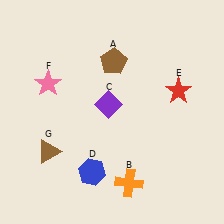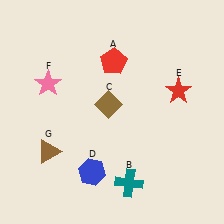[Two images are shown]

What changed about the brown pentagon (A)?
In Image 1, A is brown. In Image 2, it changed to red.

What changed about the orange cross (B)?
In Image 1, B is orange. In Image 2, it changed to teal.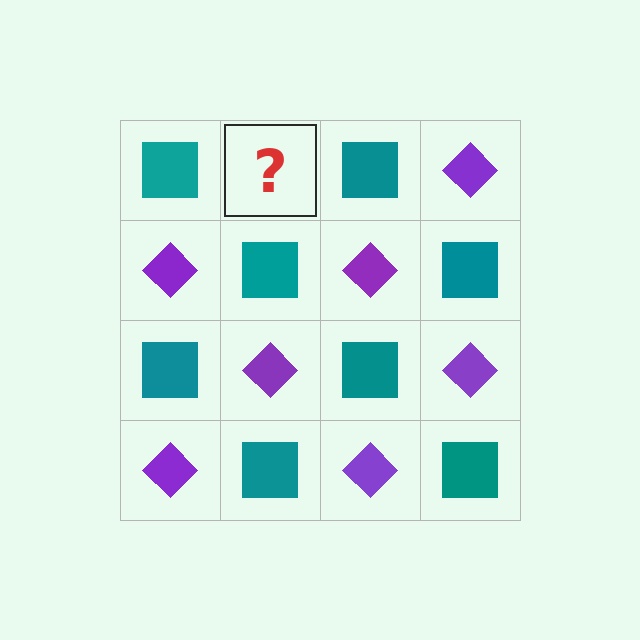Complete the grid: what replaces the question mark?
The question mark should be replaced with a purple diamond.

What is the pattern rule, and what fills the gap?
The rule is that it alternates teal square and purple diamond in a checkerboard pattern. The gap should be filled with a purple diamond.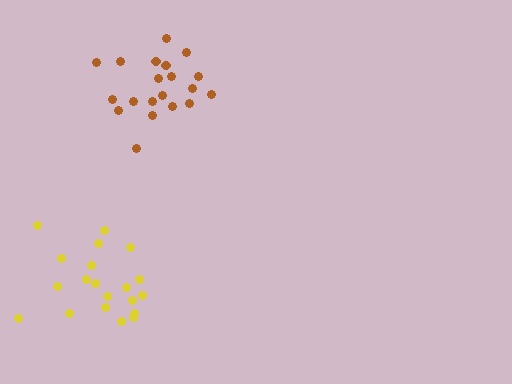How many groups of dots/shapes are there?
There are 2 groups.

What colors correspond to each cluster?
The clusters are colored: brown, yellow.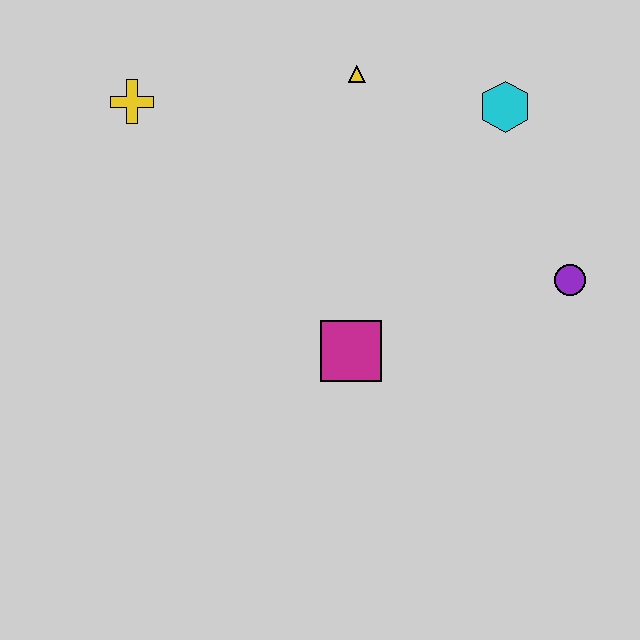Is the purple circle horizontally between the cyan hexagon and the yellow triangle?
No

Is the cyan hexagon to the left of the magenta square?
No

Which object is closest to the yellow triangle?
The cyan hexagon is closest to the yellow triangle.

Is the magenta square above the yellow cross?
No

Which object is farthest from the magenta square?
The yellow cross is farthest from the magenta square.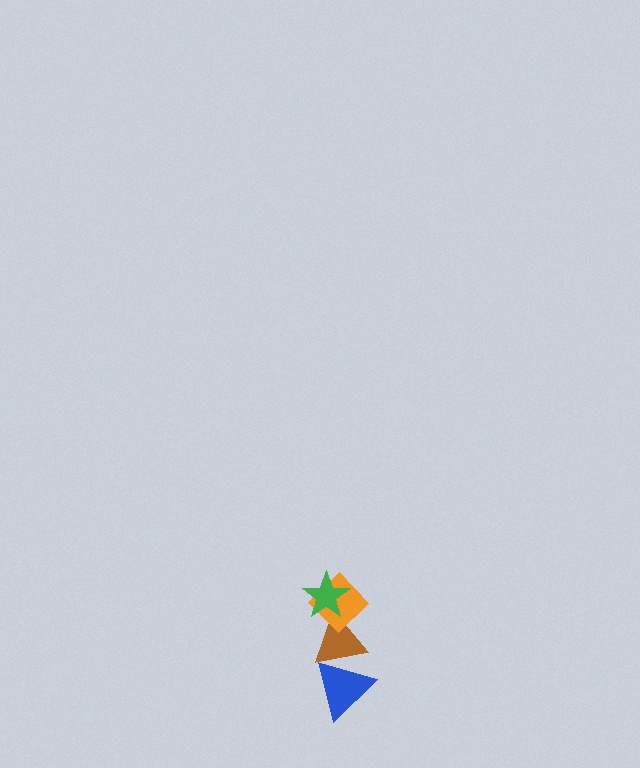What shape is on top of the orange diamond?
The green star is on top of the orange diamond.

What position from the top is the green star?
The green star is 1st from the top.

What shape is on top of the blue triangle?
The brown triangle is on top of the blue triangle.